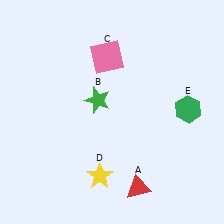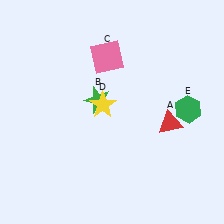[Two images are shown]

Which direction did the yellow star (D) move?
The yellow star (D) moved up.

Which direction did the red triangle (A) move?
The red triangle (A) moved up.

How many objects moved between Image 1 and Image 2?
2 objects moved between the two images.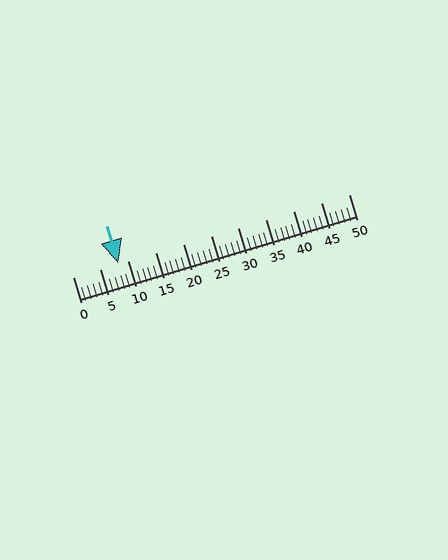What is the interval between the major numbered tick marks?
The major tick marks are spaced 5 units apart.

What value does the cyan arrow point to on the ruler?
The cyan arrow points to approximately 8.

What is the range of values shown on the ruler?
The ruler shows values from 0 to 50.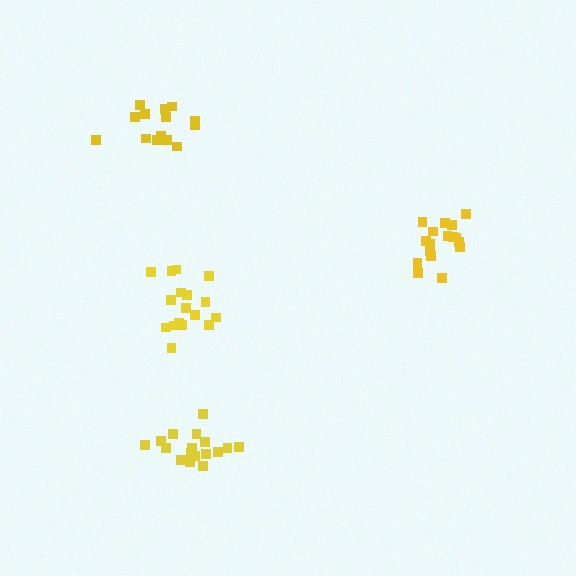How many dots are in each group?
Group 1: 17 dots, Group 2: 17 dots, Group 3: 17 dots, Group 4: 14 dots (65 total).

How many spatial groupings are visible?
There are 4 spatial groupings.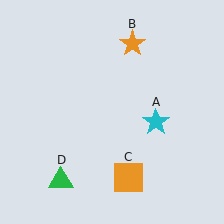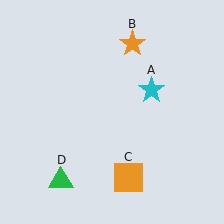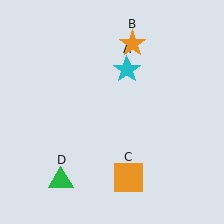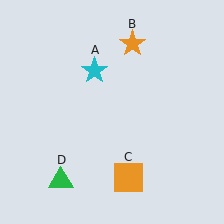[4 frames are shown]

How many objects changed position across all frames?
1 object changed position: cyan star (object A).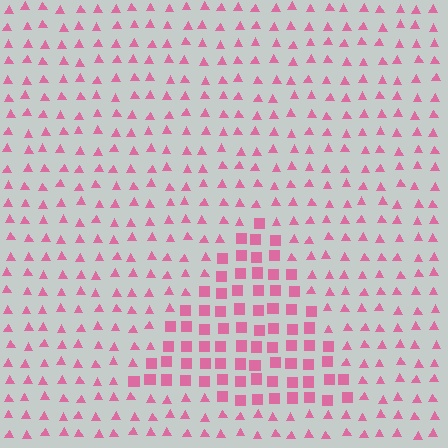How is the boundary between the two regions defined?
The boundary is defined by a change in element shape: squares inside vs. triangles outside. All elements share the same color and spacing.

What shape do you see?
I see a triangle.